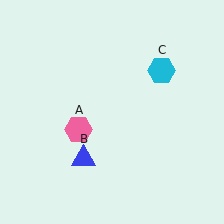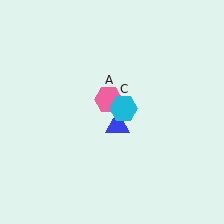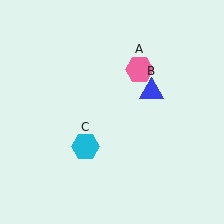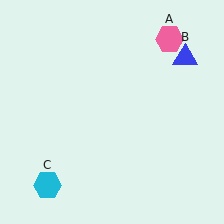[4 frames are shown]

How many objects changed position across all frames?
3 objects changed position: pink hexagon (object A), blue triangle (object B), cyan hexagon (object C).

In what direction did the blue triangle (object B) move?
The blue triangle (object B) moved up and to the right.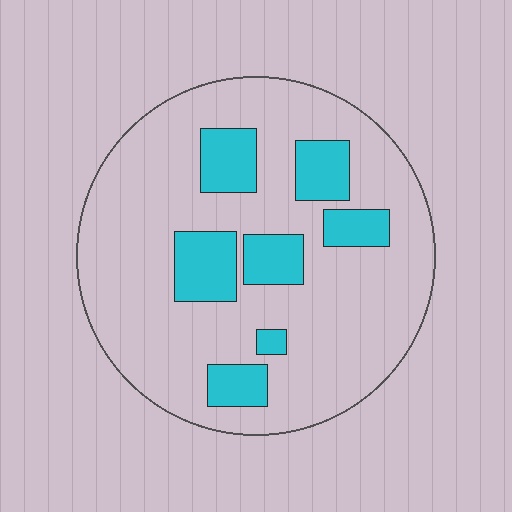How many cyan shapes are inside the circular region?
7.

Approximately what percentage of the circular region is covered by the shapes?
Approximately 20%.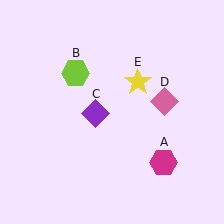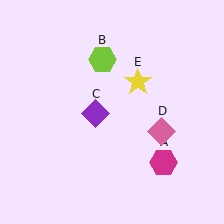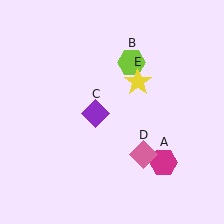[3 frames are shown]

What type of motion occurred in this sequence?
The lime hexagon (object B), pink diamond (object D) rotated clockwise around the center of the scene.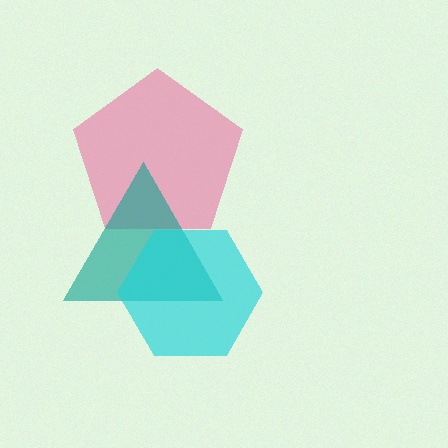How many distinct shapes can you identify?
There are 3 distinct shapes: a pink pentagon, a teal triangle, a cyan hexagon.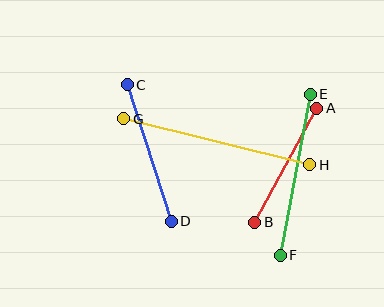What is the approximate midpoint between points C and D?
The midpoint is at approximately (149, 153) pixels.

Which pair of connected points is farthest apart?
Points G and H are farthest apart.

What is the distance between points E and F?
The distance is approximately 163 pixels.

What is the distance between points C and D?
The distance is approximately 144 pixels.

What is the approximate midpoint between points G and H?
The midpoint is at approximately (217, 142) pixels.